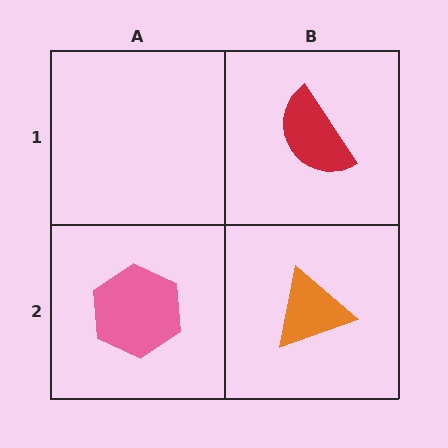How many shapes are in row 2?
2 shapes.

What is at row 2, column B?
An orange triangle.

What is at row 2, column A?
A pink hexagon.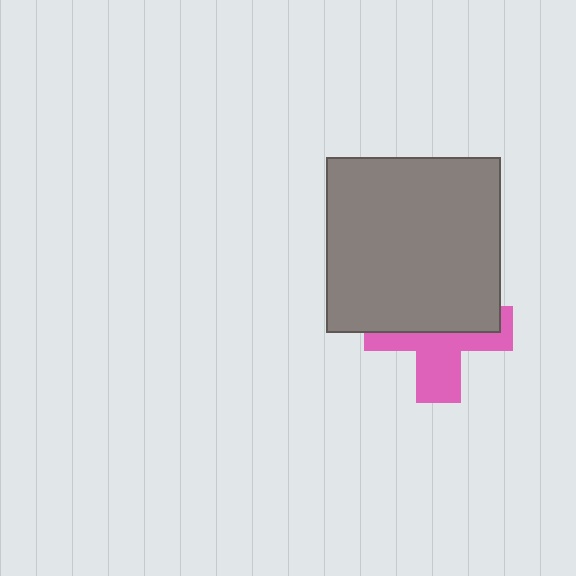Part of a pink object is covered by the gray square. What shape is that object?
It is a cross.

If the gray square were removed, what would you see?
You would see the complete pink cross.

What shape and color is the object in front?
The object in front is a gray square.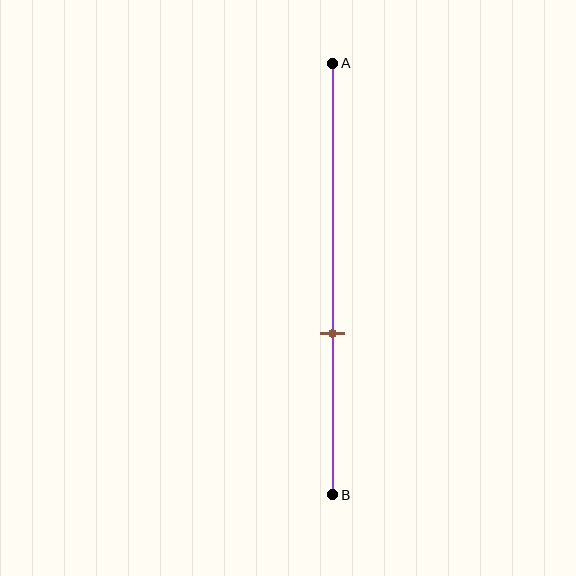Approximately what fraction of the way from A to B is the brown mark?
The brown mark is approximately 65% of the way from A to B.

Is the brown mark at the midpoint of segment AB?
No, the mark is at about 65% from A, not at the 50% midpoint.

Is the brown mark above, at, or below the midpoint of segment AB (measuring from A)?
The brown mark is below the midpoint of segment AB.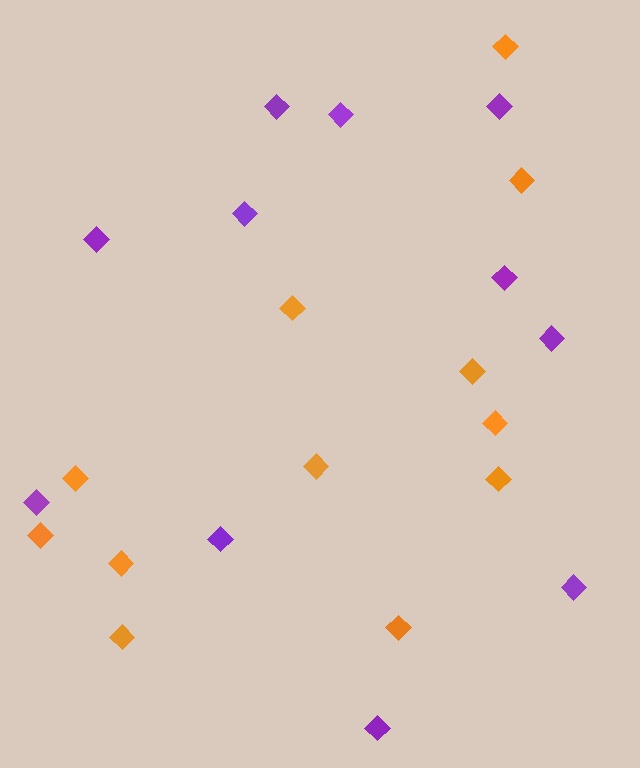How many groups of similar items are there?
There are 2 groups: one group of purple diamonds (11) and one group of orange diamonds (12).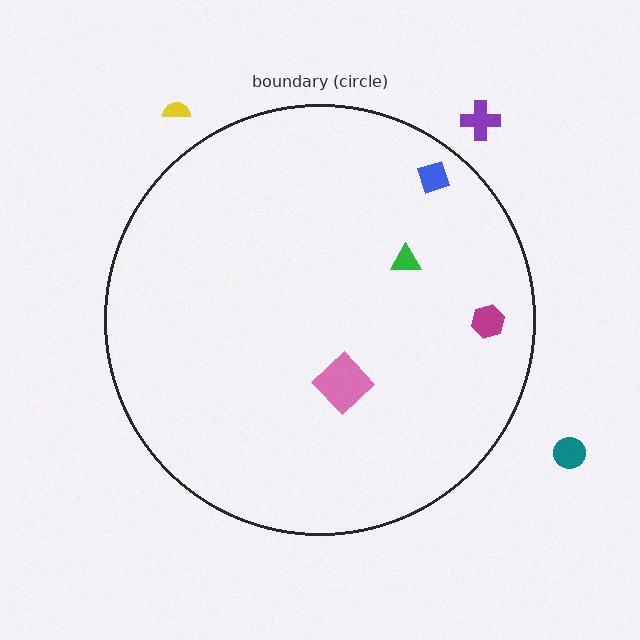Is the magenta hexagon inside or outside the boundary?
Inside.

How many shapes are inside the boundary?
4 inside, 3 outside.